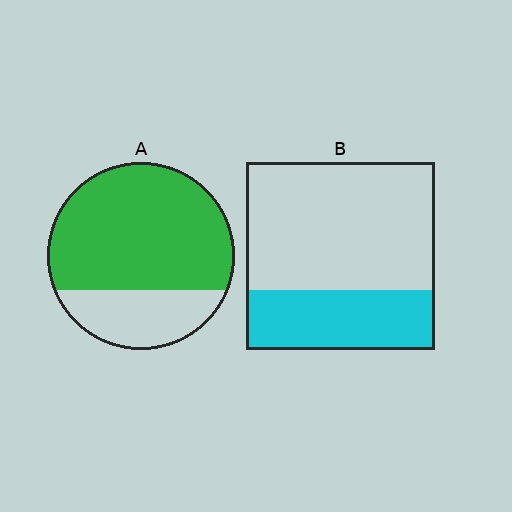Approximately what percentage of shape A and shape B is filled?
A is approximately 75% and B is approximately 30%.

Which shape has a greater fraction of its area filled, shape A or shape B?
Shape A.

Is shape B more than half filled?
No.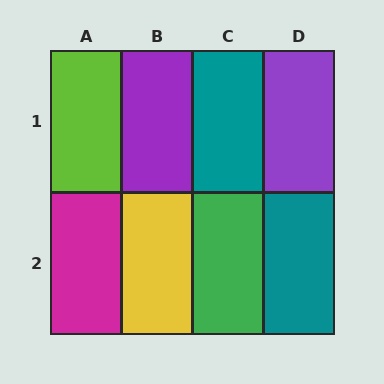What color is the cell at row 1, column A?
Lime.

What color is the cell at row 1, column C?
Teal.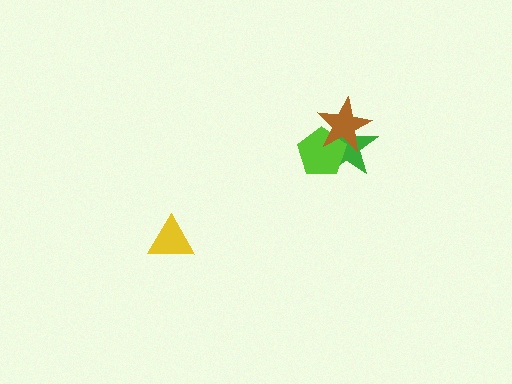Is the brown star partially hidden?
No, no other shape covers it.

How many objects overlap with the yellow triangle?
0 objects overlap with the yellow triangle.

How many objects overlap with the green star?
2 objects overlap with the green star.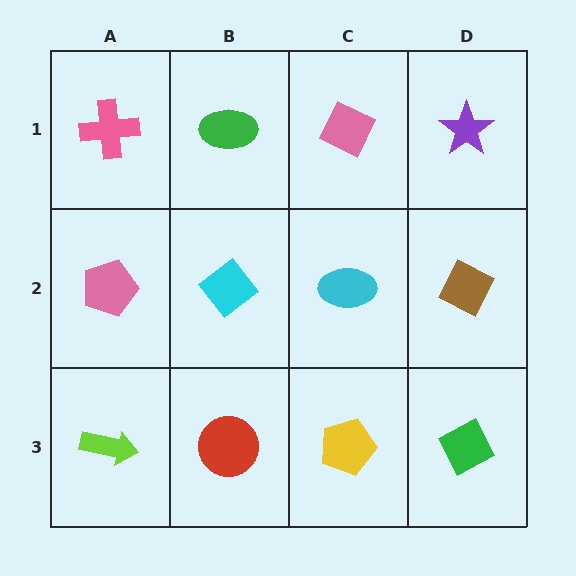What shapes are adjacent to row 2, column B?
A green ellipse (row 1, column B), a red circle (row 3, column B), a pink pentagon (row 2, column A), a cyan ellipse (row 2, column C).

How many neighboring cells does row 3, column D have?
2.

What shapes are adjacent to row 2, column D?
A purple star (row 1, column D), a green diamond (row 3, column D), a cyan ellipse (row 2, column C).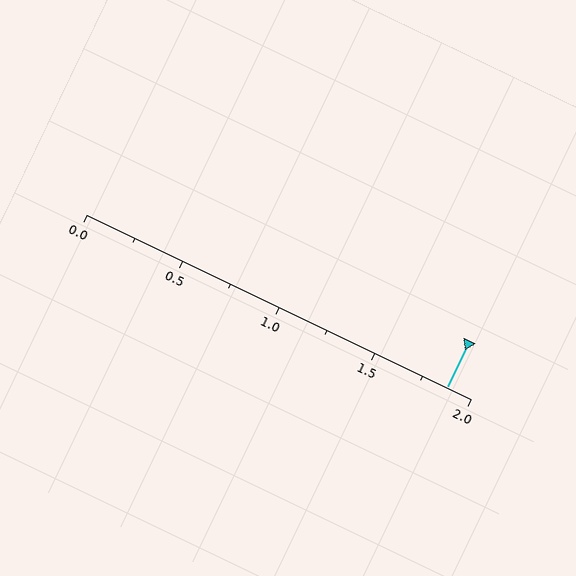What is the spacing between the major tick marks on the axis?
The major ticks are spaced 0.5 apart.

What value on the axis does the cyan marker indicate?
The marker indicates approximately 1.88.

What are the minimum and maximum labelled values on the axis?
The axis runs from 0.0 to 2.0.